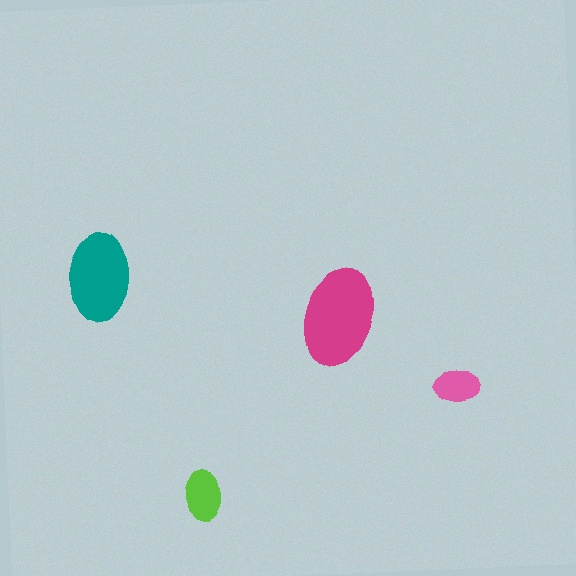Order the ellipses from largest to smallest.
the magenta one, the teal one, the lime one, the pink one.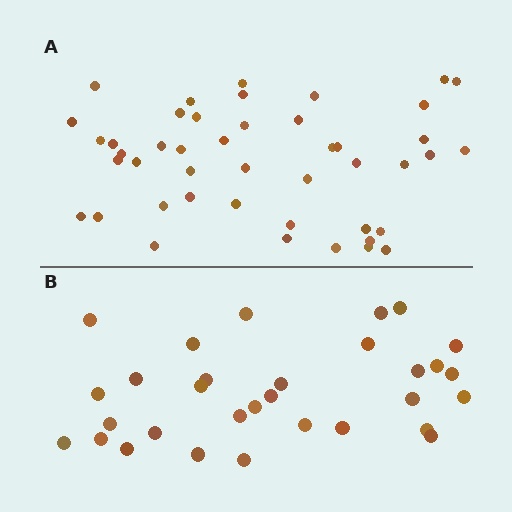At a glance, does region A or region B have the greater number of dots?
Region A (the top region) has more dots.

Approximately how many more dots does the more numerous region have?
Region A has approximately 15 more dots than region B.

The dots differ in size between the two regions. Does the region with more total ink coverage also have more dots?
No. Region B has more total ink coverage because its dots are larger, but region A actually contains more individual dots. Total area can be misleading — the number of items is what matters here.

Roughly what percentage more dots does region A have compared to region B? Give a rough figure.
About 45% more.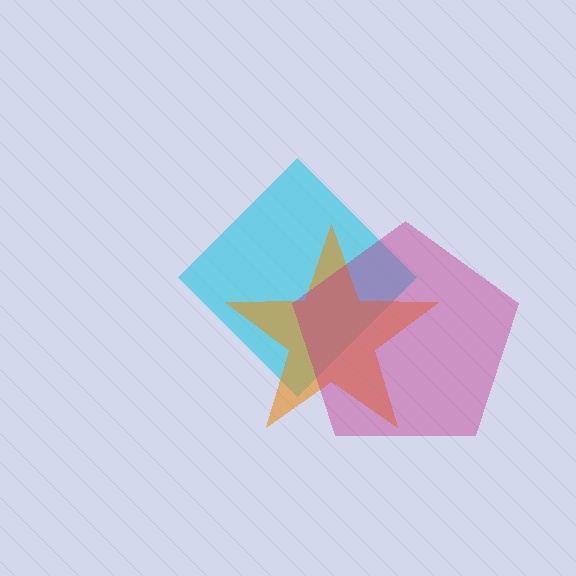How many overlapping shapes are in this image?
There are 3 overlapping shapes in the image.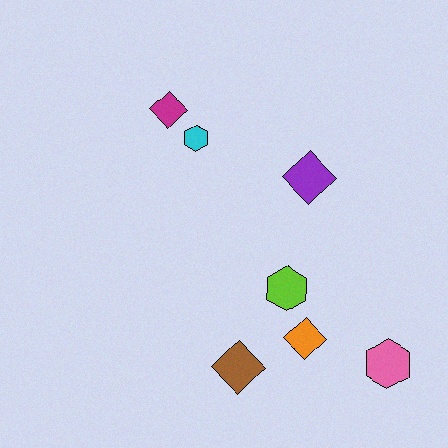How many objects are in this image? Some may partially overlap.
There are 7 objects.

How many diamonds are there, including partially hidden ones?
There are 4 diamonds.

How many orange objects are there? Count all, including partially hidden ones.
There is 1 orange object.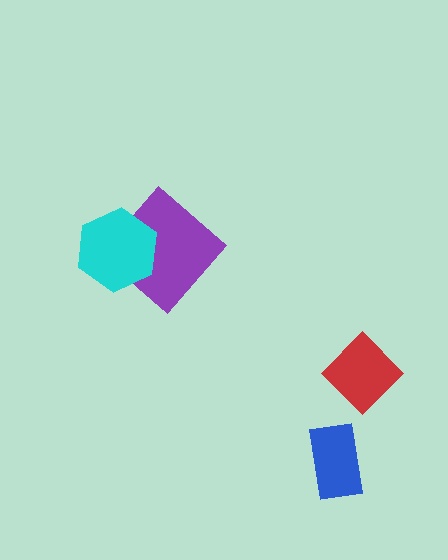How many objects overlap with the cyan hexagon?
1 object overlaps with the cyan hexagon.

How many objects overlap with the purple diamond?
1 object overlaps with the purple diamond.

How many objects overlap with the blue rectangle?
0 objects overlap with the blue rectangle.